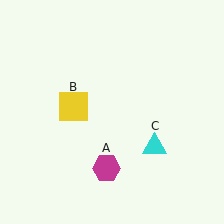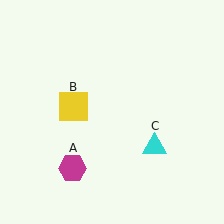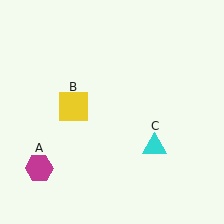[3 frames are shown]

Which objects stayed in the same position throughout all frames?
Yellow square (object B) and cyan triangle (object C) remained stationary.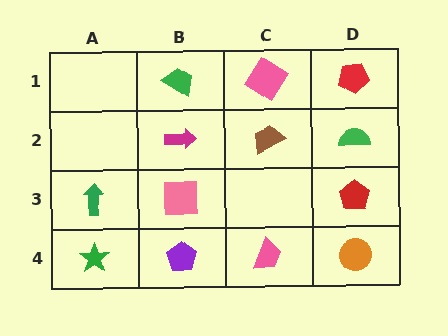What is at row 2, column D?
A green semicircle.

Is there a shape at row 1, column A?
No, that cell is empty.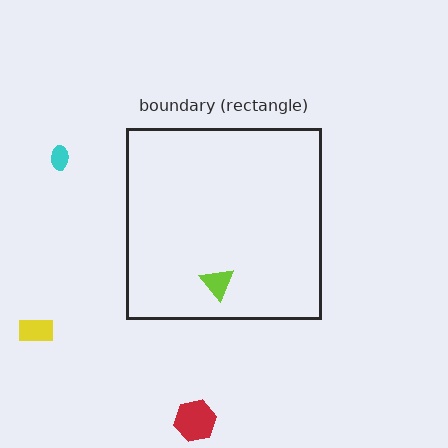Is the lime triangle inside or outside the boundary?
Inside.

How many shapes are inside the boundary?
1 inside, 3 outside.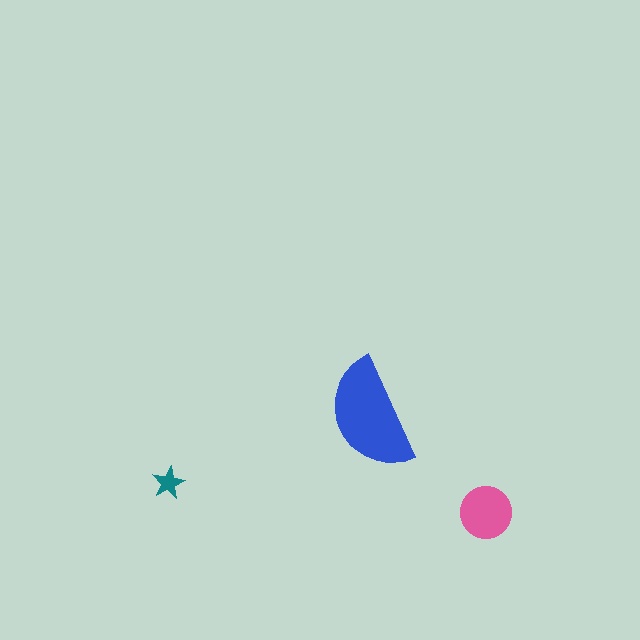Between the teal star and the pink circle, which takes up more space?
The pink circle.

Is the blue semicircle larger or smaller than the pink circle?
Larger.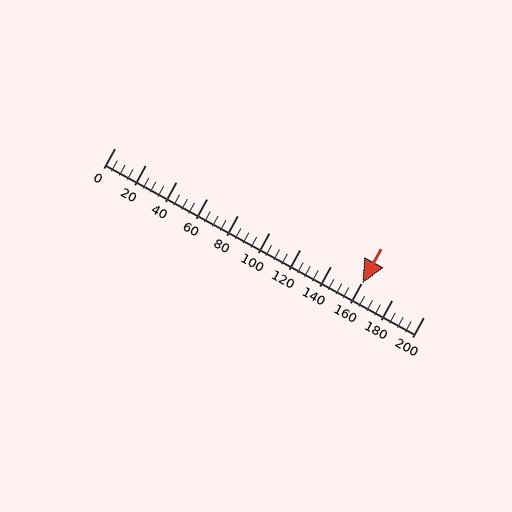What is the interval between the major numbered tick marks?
The major tick marks are spaced 20 units apart.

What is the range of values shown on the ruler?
The ruler shows values from 0 to 200.